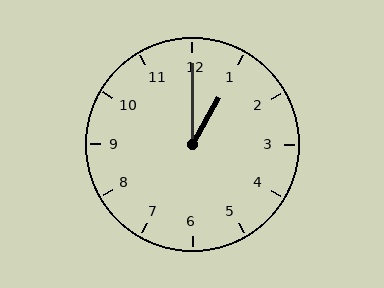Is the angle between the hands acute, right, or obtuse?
It is acute.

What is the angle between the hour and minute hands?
Approximately 30 degrees.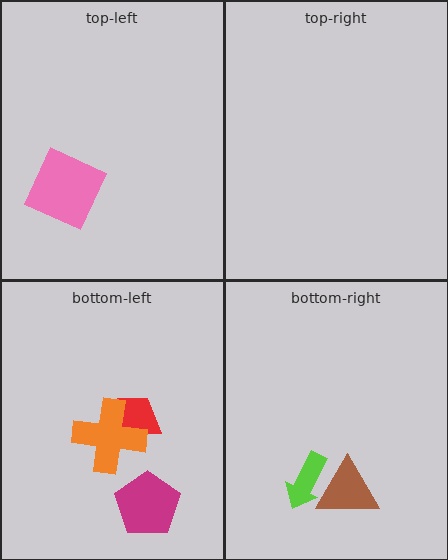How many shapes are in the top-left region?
1.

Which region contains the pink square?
The top-left region.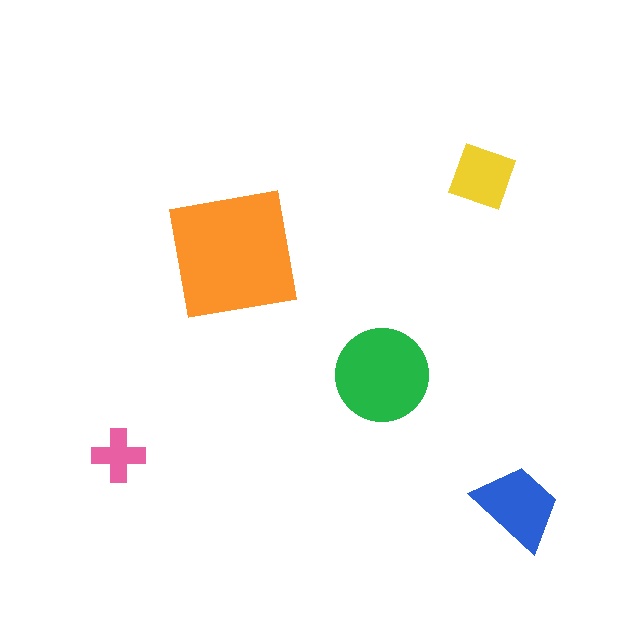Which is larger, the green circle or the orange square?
The orange square.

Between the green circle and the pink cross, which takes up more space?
The green circle.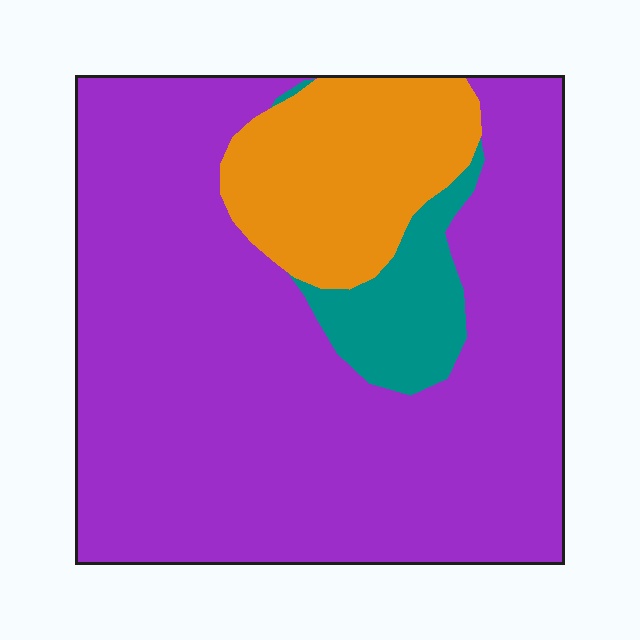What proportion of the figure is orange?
Orange takes up about one sixth (1/6) of the figure.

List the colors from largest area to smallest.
From largest to smallest: purple, orange, teal.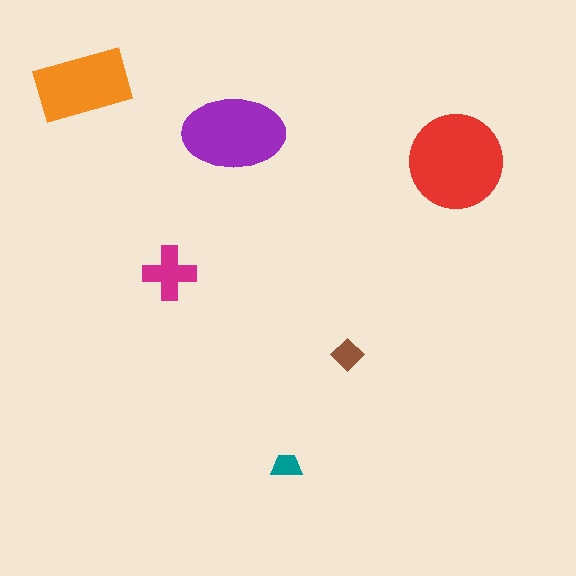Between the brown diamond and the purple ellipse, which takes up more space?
The purple ellipse.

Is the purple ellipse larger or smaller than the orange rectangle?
Larger.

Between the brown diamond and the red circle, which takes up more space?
The red circle.